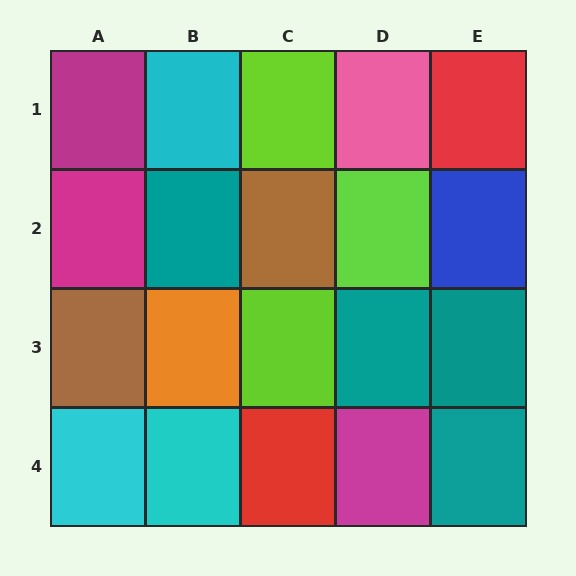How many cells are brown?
2 cells are brown.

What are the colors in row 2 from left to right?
Magenta, teal, brown, lime, blue.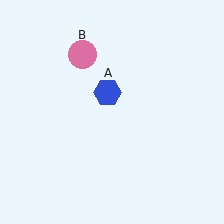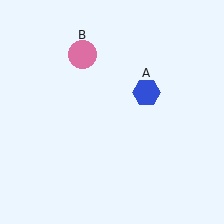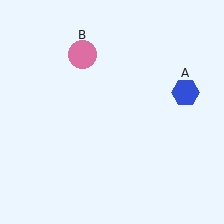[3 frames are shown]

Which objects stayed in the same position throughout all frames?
Pink circle (object B) remained stationary.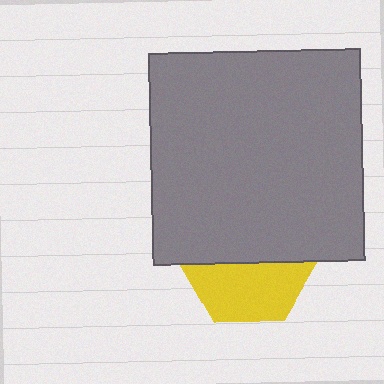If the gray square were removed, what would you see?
You would see the complete yellow hexagon.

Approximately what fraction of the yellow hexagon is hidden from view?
Roughly 55% of the yellow hexagon is hidden behind the gray square.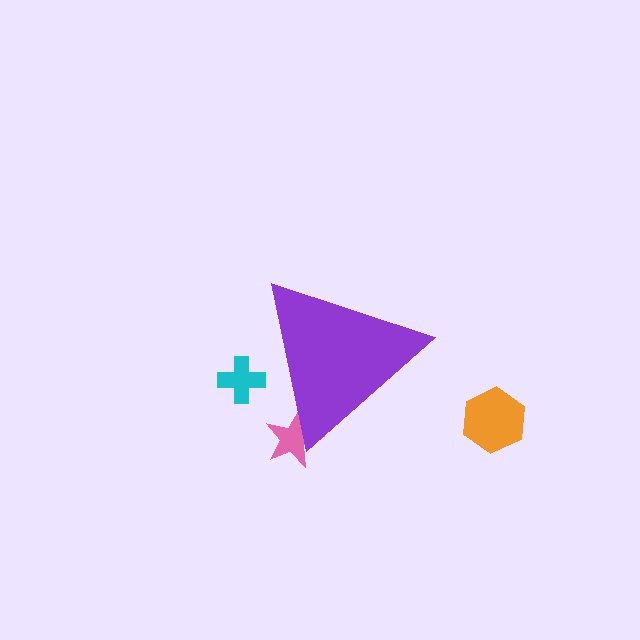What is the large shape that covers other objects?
A purple triangle.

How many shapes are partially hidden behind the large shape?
2 shapes are partially hidden.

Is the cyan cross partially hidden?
Yes, the cyan cross is partially hidden behind the purple triangle.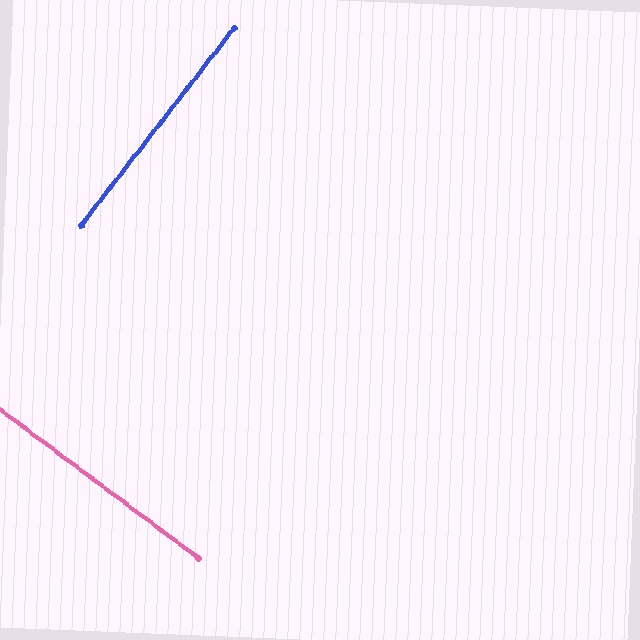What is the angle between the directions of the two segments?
Approximately 89 degrees.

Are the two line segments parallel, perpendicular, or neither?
Perpendicular — they meet at approximately 89°.